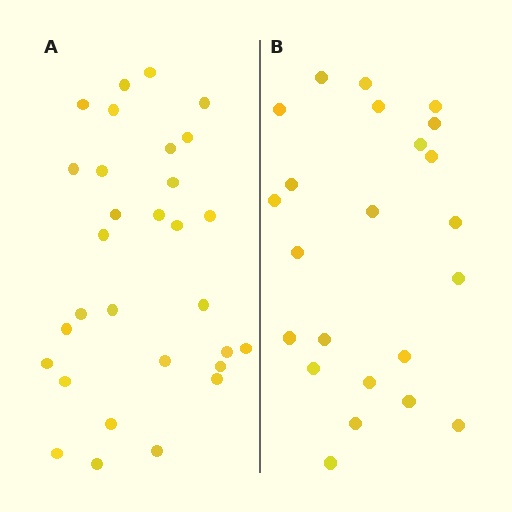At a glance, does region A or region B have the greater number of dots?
Region A (the left region) has more dots.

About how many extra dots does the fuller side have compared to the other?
Region A has roughly 8 or so more dots than region B.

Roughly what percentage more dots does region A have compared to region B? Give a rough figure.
About 30% more.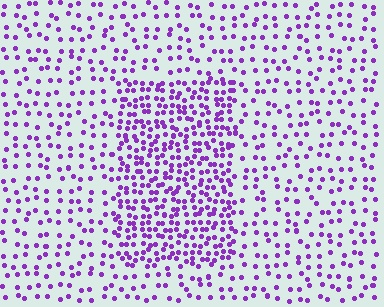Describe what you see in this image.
The image contains small purple elements arranged at two different densities. A rectangle-shaped region is visible where the elements are more densely packed than the surrounding area.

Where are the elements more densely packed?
The elements are more densely packed inside the rectangle boundary.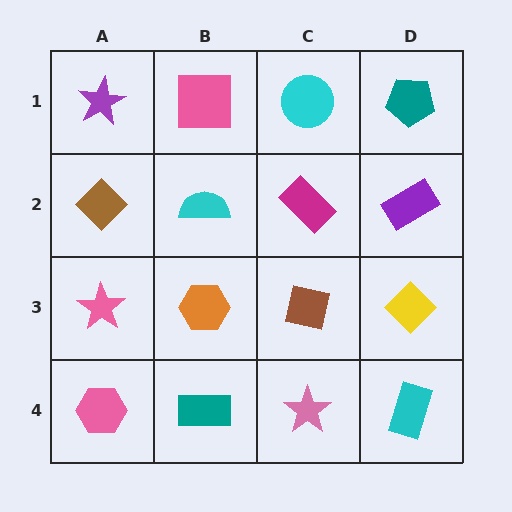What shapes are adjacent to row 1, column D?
A purple rectangle (row 2, column D), a cyan circle (row 1, column C).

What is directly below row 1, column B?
A cyan semicircle.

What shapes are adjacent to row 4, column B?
An orange hexagon (row 3, column B), a pink hexagon (row 4, column A), a pink star (row 4, column C).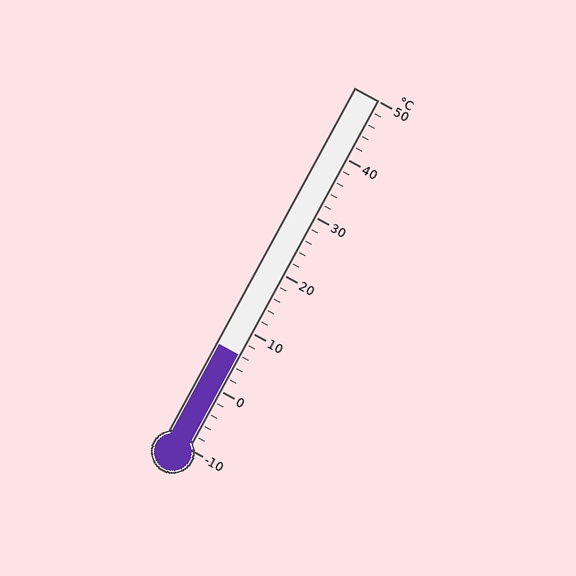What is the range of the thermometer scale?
The thermometer scale ranges from -10°C to 50°C.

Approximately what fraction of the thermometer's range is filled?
The thermometer is filled to approximately 25% of its range.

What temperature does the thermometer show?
The thermometer shows approximately 6°C.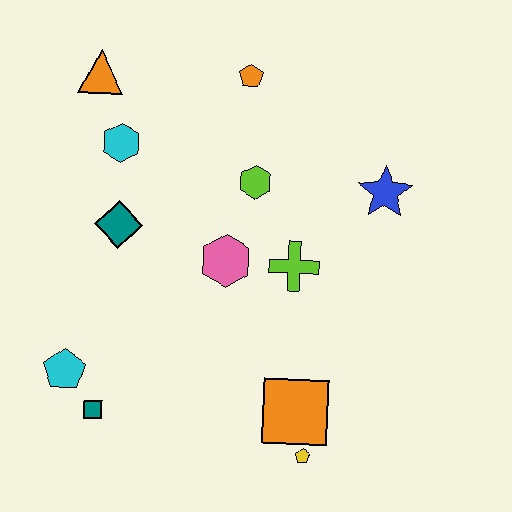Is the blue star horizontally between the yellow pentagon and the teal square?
No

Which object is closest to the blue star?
The lime cross is closest to the blue star.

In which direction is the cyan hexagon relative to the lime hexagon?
The cyan hexagon is to the left of the lime hexagon.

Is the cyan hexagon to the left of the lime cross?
Yes